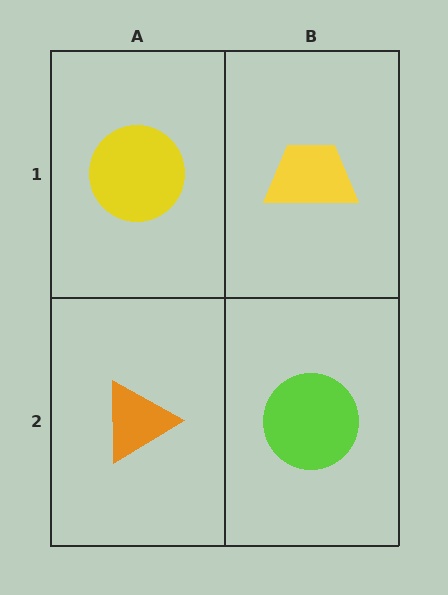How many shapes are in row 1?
2 shapes.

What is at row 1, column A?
A yellow circle.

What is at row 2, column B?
A lime circle.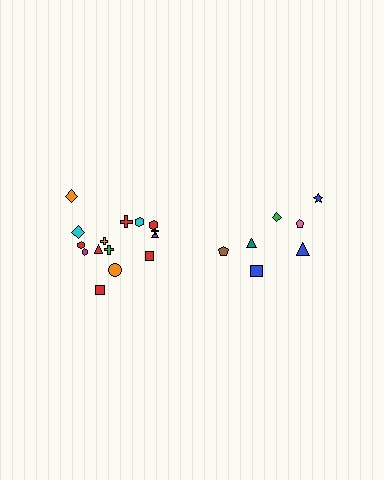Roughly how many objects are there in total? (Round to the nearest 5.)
Roughly 20 objects in total.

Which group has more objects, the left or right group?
The left group.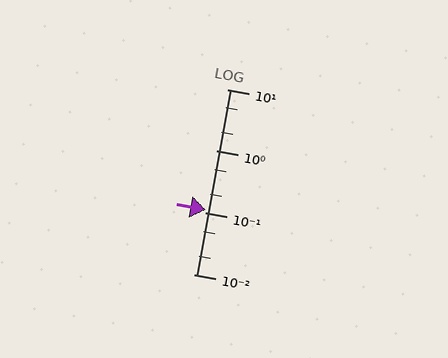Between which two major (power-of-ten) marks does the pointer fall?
The pointer is between 0.1 and 1.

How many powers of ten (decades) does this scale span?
The scale spans 3 decades, from 0.01 to 10.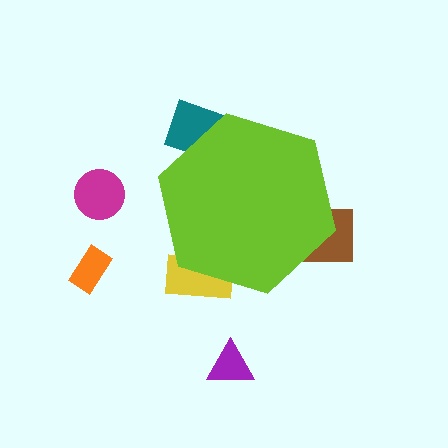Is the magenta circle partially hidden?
No, the magenta circle is fully visible.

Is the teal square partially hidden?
Yes, the teal square is partially hidden behind the lime hexagon.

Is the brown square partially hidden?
Yes, the brown square is partially hidden behind the lime hexagon.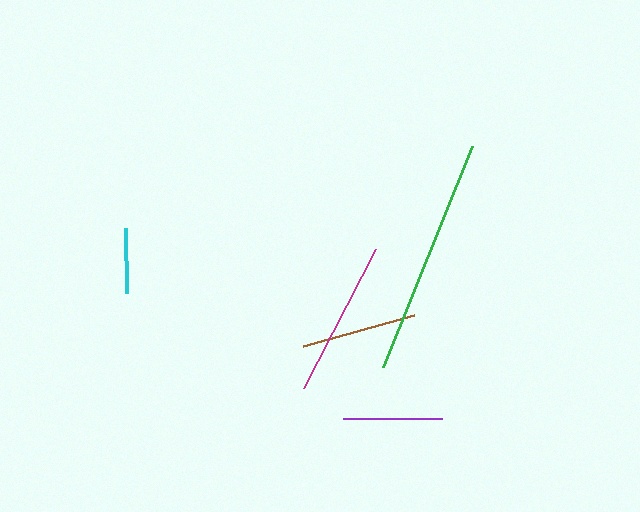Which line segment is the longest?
The green line is the longest at approximately 238 pixels.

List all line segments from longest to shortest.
From longest to shortest: green, magenta, brown, purple, cyan.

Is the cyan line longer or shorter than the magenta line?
The magenta line is longer than the cyan line.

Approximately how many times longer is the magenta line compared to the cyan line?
The magenta line is approximately 2.4 times the length of the cyan line.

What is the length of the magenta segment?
The magenta segment is approximately 157 pixels long.